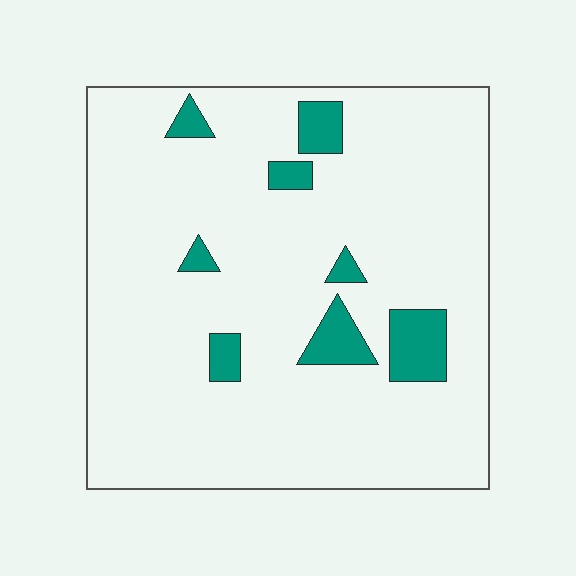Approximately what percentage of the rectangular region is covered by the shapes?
Approximately 10%.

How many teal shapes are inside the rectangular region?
8.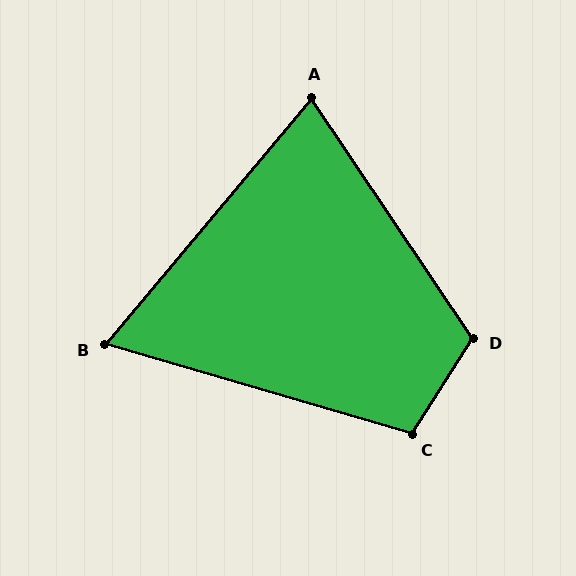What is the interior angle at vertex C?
Approximately 106 degrees (obtuse).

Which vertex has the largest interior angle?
D, at approximately 114 degrees.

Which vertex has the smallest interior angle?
B, at approximately 66 degrees.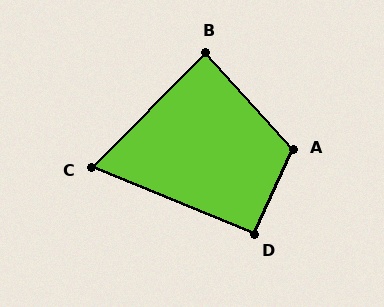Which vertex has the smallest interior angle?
C, at approximately 67 degrees.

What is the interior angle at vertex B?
Approximately 87 degrees (approximately right).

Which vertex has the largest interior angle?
A, at approximately 113 degrees.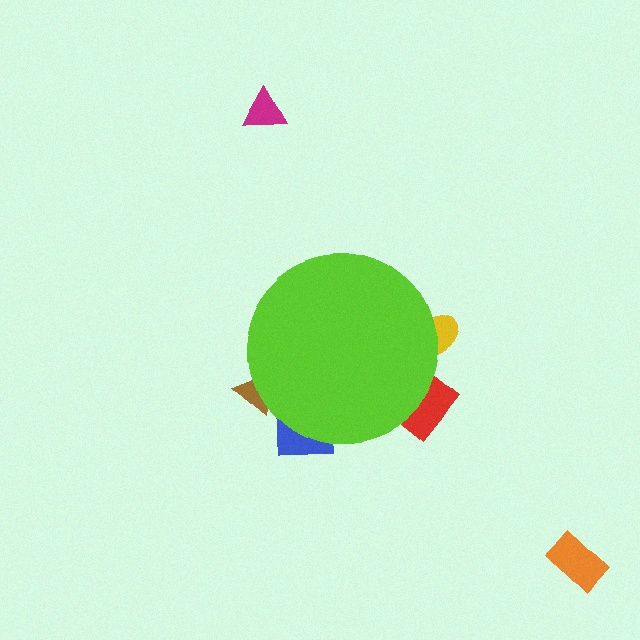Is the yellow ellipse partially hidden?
Yes, the yellow ellipse is partially hidden behind the lime circle.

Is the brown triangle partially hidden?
Yes, the brown triangle is partially hidden behind the lime circle.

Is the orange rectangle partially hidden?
No, the orange rectangle is fully visible.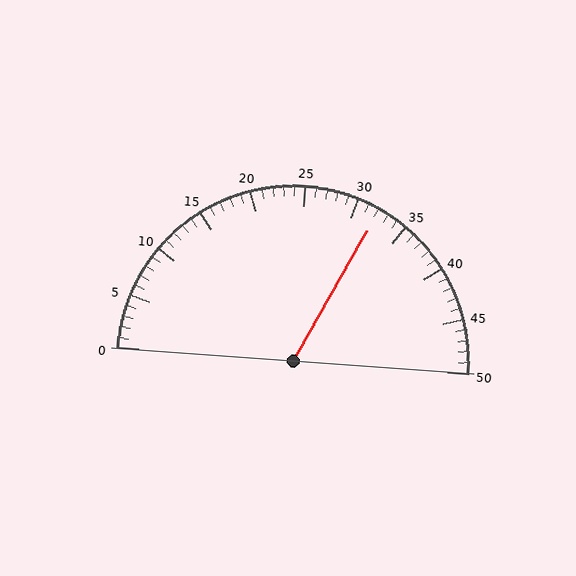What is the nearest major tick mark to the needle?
The nearest major tick mark is 30.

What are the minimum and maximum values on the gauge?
The gauge ranges from 0 to 50.